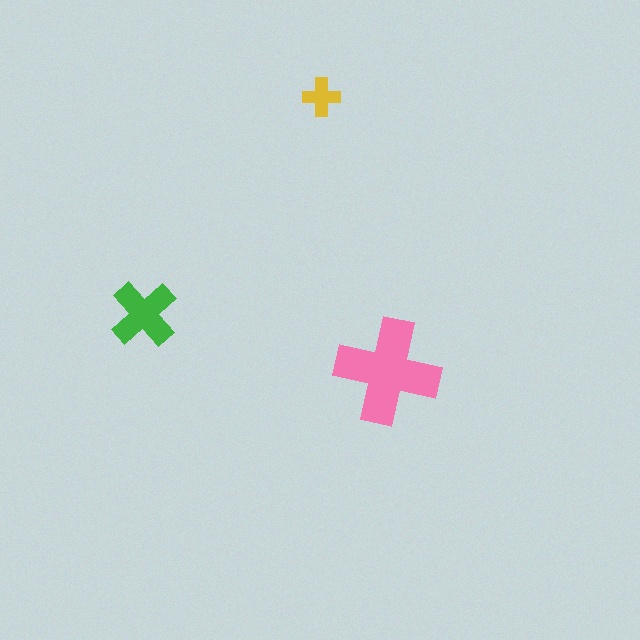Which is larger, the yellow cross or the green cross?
The green one.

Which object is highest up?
The yellow cross is topmost.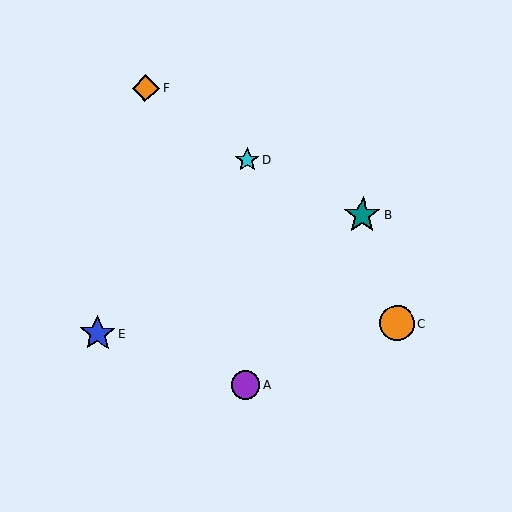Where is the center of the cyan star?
The center of the cyan star is at (247, 160).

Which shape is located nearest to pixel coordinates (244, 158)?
The cyan star (labeled D) at (247, 160) is nearest to that location.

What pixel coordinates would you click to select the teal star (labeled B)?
Click at (362, 215) to select the teal star B.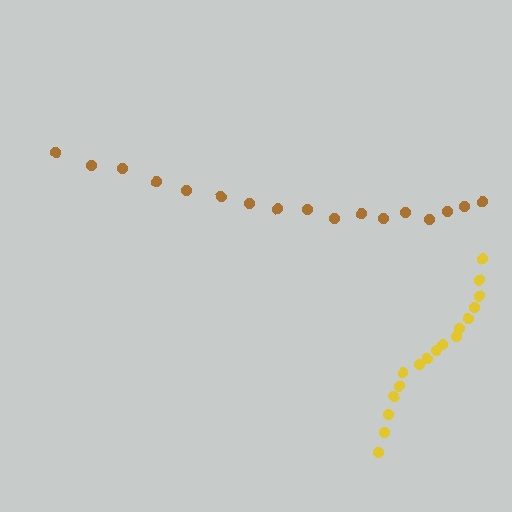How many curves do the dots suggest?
There are 2 distinct paths.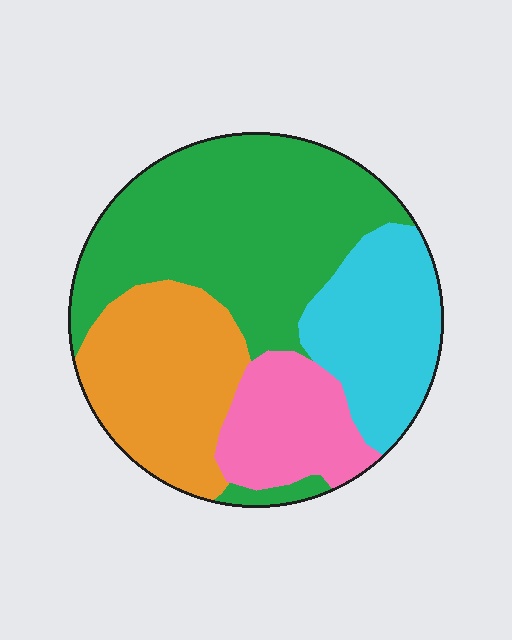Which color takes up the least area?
Pink, at roughly 15%.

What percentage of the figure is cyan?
Cyan takes up about one fifth (1/5) of the figure.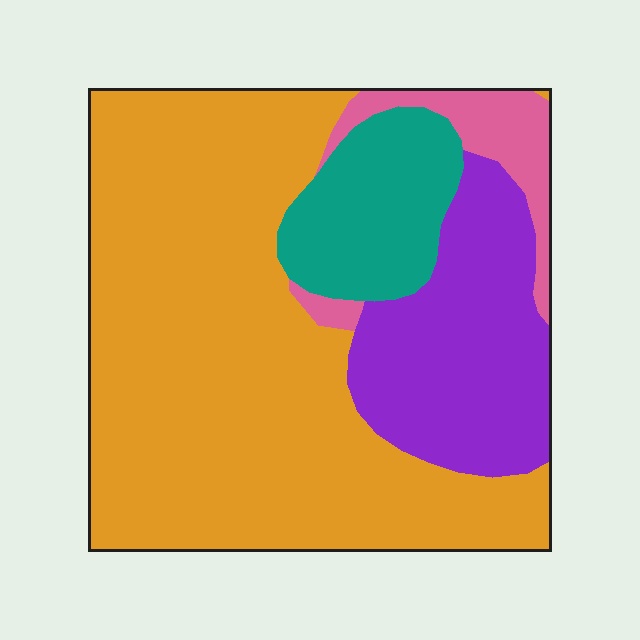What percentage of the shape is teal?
Teal takes up less than a quarter of the shape.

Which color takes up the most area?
Orange, at roughly 60%.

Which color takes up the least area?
Pink, at roughly 5%.